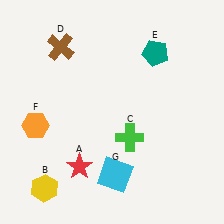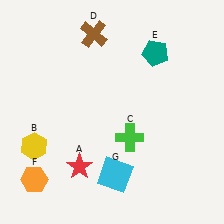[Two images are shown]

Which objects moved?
The objects that moved are: the yellow hexagon (B), the brown cross (D), the orange hexagon (F).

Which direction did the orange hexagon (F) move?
The orange hexagon (F) moved down.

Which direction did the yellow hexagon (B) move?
The yellow hexagon (B) moved up.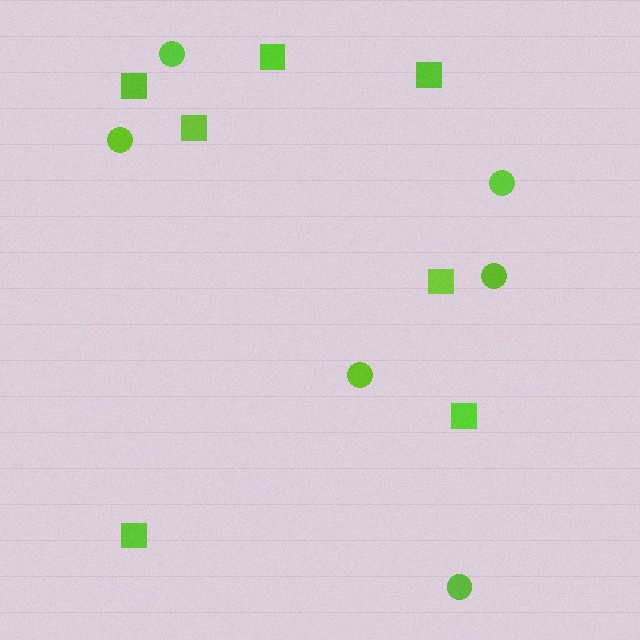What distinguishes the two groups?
There are 2 groups: one group of circles (6) and one group of squares (7).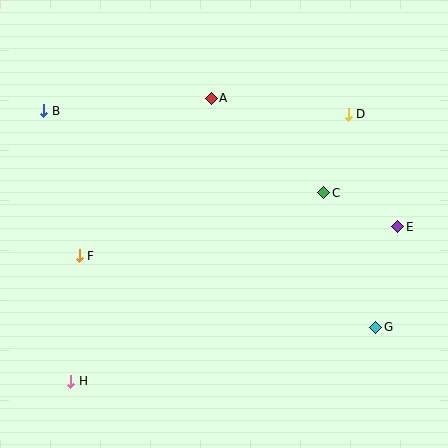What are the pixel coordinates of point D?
Point D is at (348, 114).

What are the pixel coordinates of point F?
Point F is at (79, 256).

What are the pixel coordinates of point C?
Point C is at (323, 193).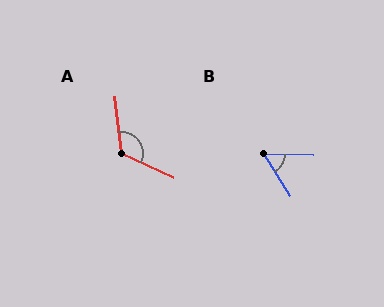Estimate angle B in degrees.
Approximately 57 degrees.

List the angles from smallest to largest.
B (57°), A (121°).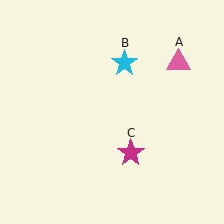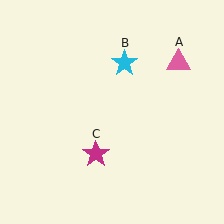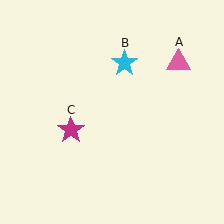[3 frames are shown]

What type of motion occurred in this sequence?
The magenta star (object C) rotated clockwise around the center of the scene.